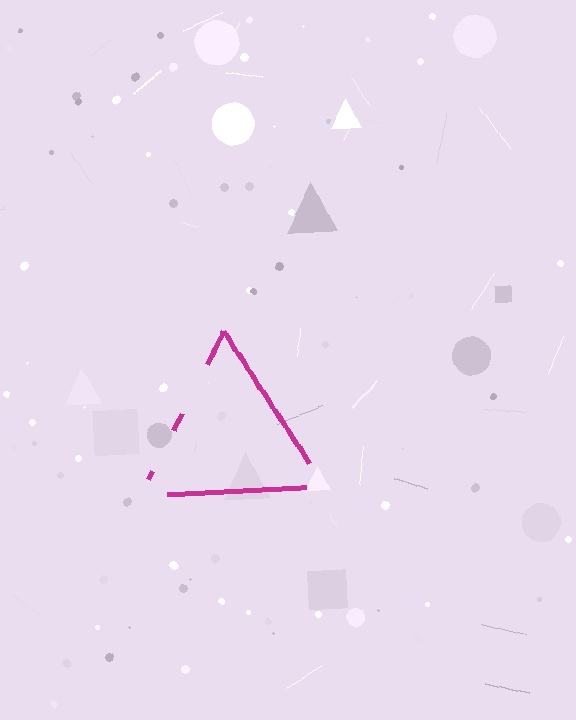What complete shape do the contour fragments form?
The contour fragments form a triangle.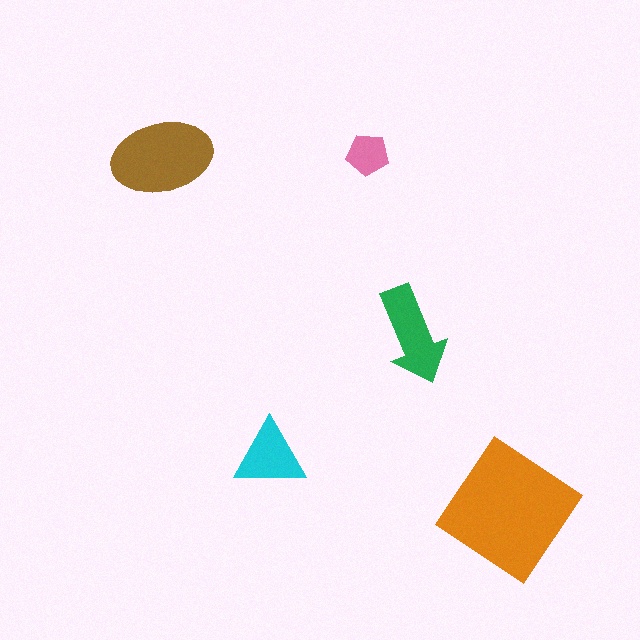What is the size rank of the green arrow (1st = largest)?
3rd.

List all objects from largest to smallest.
The orange diamond, the brown ellipse, the green arrow, the cyan triangle, the pink pentagon.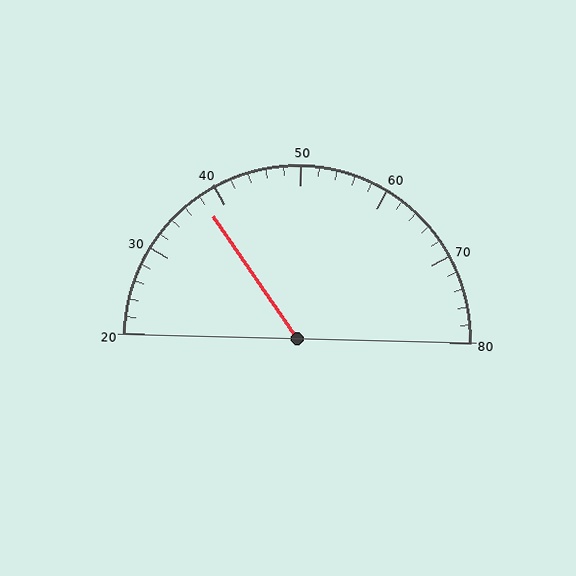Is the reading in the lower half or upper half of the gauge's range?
The reading is in the lower half of the range (20 to 80).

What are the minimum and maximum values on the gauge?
The gauge ranges from 20 to 80.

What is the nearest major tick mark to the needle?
The nearest major tick mark is 40.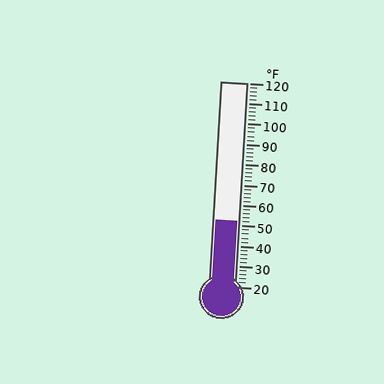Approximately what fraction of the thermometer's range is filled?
The thermometer is filled to approximately 30% of its range.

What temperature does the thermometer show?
The thermometer shows approximately 52°F.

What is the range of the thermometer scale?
The thermometer scale ranges from 20°F to 120°F.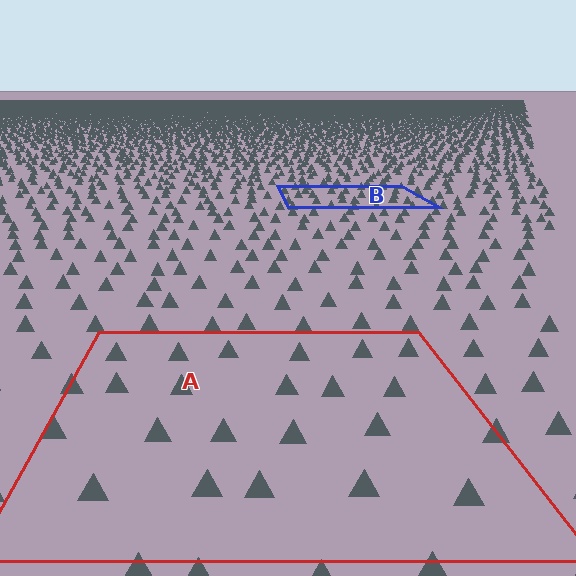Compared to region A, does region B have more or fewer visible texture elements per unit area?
Region B has more texture elements per unit area — they are packed more densely because it is farther away.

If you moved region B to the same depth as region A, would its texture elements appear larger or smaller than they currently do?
They would appear larger. At a closer depth, the same texture elements are projected at a bigger on-screen size.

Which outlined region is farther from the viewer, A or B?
Region B is farther from the viewer — the texture elements inside it appear smaller and more densely packed.